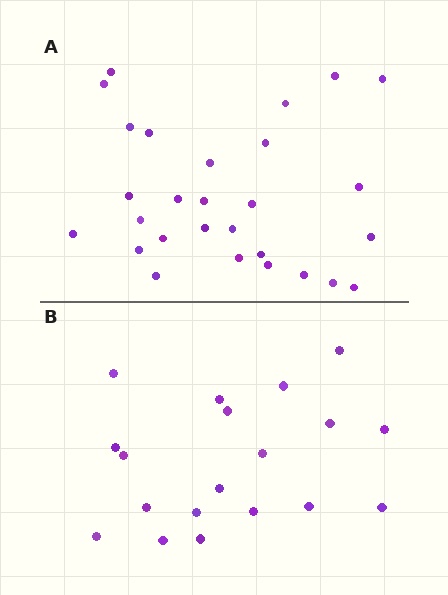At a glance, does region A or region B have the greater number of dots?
Region A (the top region) has more dots.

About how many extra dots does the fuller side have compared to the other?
Region A has roughly 8 or so more dots than region B.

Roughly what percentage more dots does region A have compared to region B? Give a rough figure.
About 45% more.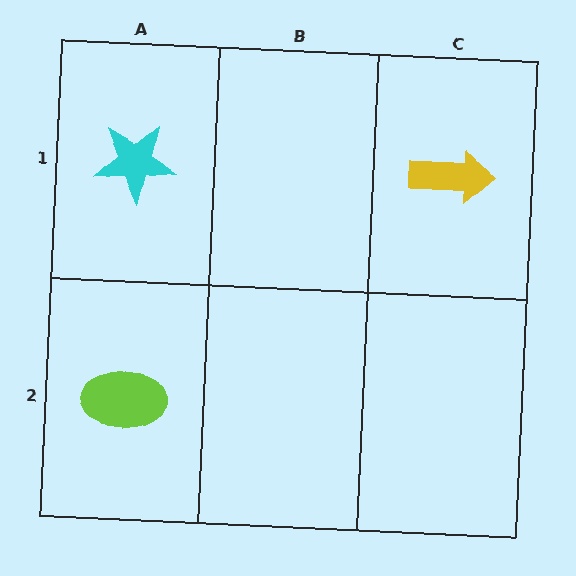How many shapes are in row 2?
1 shape.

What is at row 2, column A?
A lime ellipse.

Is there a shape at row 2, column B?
No, that cell is empty.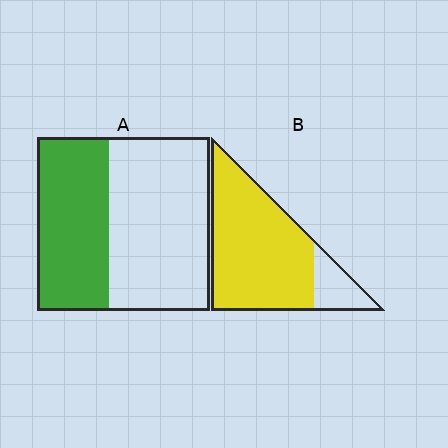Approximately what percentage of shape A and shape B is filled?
A is approximately 40% and B is approximately 85%.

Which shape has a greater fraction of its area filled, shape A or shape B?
Shape B.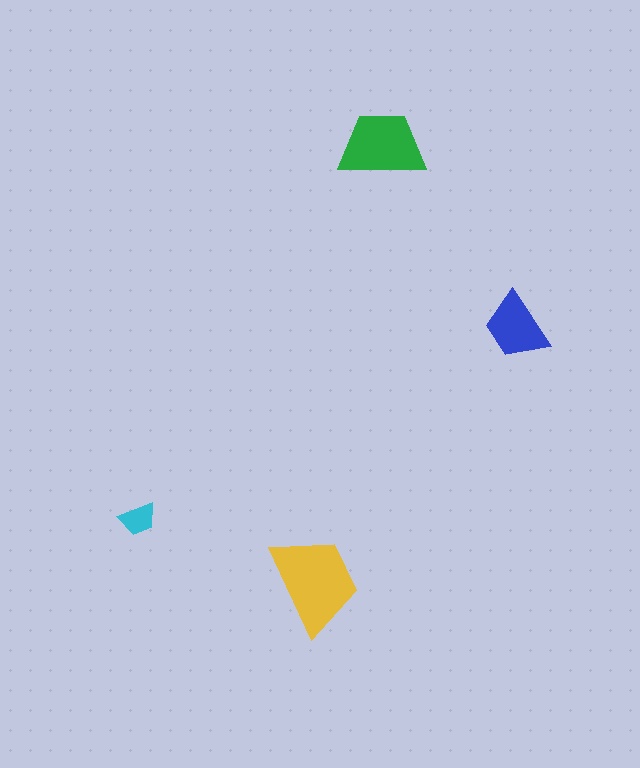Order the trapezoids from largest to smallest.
the yellow one, the green one, the blue one, the cyan one.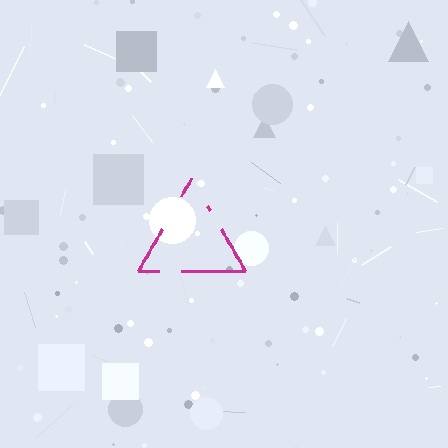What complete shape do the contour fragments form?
The contour fragments form a triangle.